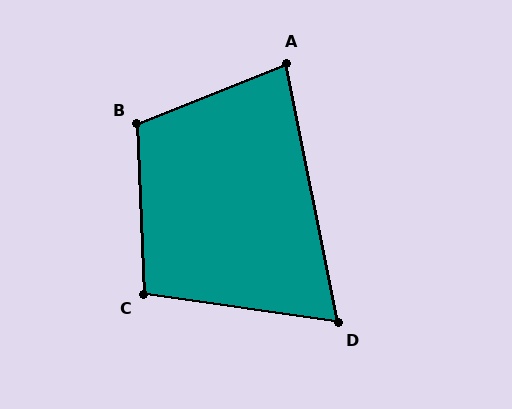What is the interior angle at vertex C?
Approximately 100 degrees (obtuse).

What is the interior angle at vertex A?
Approximately 80 degrees (acute).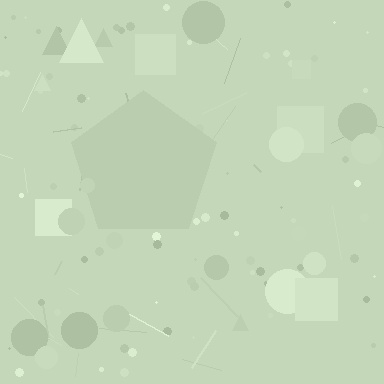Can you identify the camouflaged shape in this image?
The camouflaged shape is a pentagon.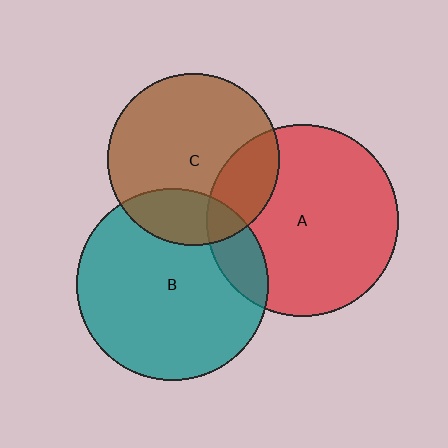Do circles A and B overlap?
Yes.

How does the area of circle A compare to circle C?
Approximately 1.2 times.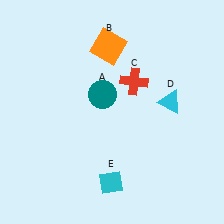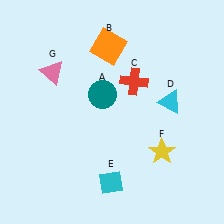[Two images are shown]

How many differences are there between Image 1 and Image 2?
There are 2 differences between the two images.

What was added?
A yellow star (F), a pink triangle (G) were added in Image 2.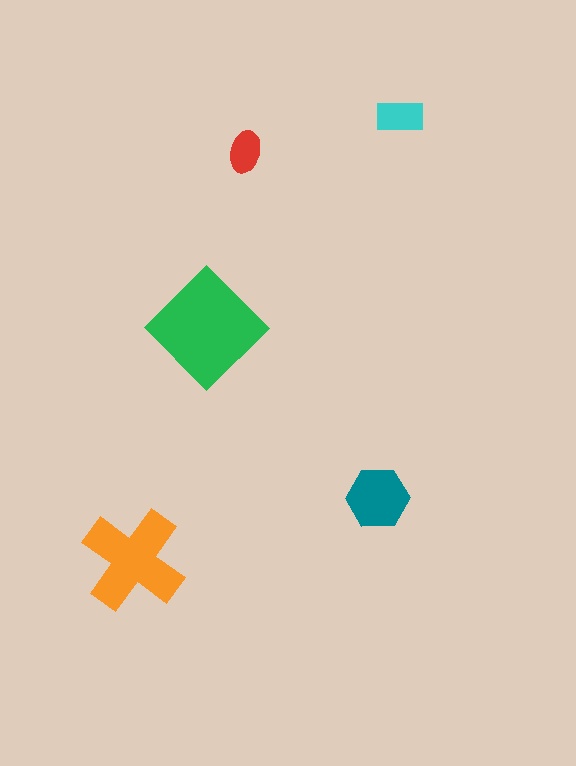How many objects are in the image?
There are 5 objects in the image.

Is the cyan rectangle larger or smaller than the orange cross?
Smaller.